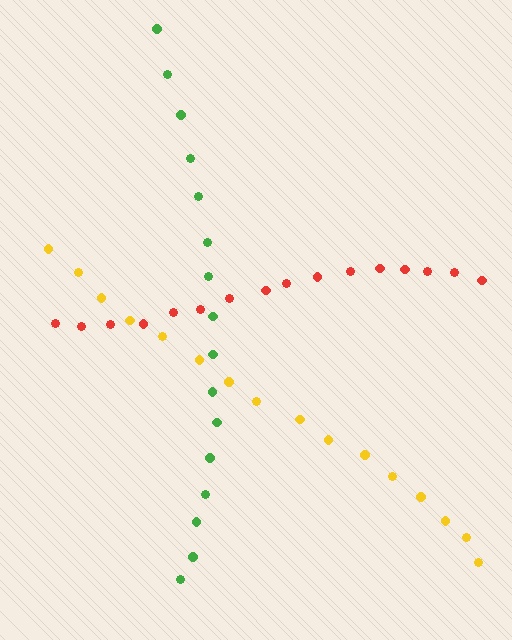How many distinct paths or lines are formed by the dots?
There are 3 distinct paths.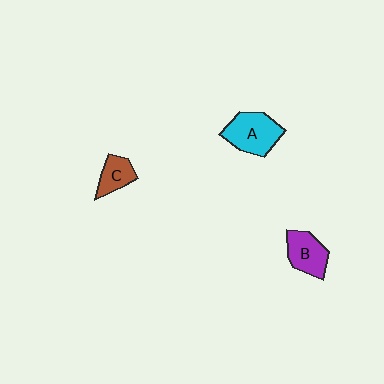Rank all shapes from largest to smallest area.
From largest to smallest: A (cyan), B (purple), C (brown).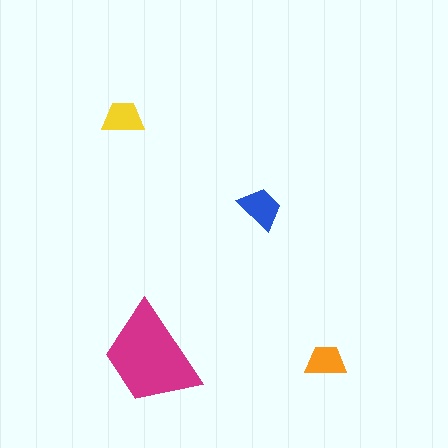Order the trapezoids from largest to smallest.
the magenta one, the blue one, the yellow one, the orange one.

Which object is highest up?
The yellow trapezoid is topmost.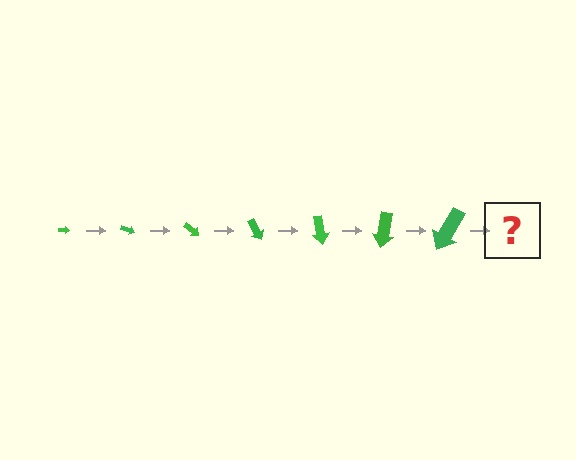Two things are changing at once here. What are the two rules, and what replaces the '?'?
The two rules are that the arrow grows larger each step and it rotates 20 degrees each step. The '?' should be an arrow, larger than the previous one and rotated 140 degrees from the start.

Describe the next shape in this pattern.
It should be an arrow, larger than the previous one and rotated 140 degrees from the start.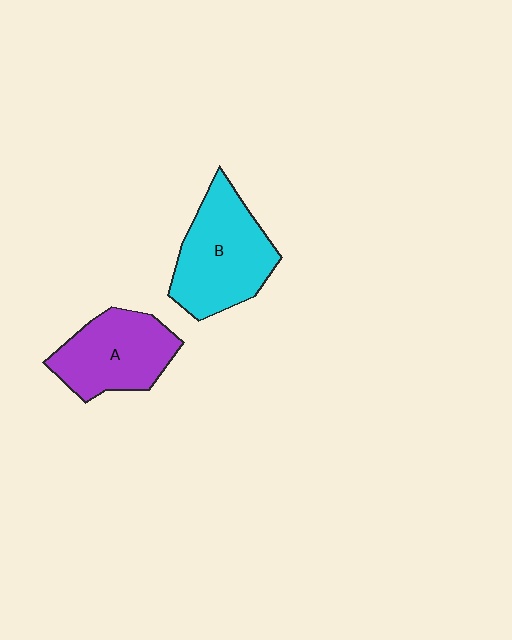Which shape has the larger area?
Shape B (cyan).